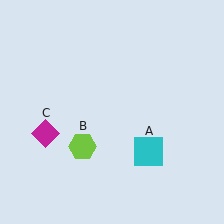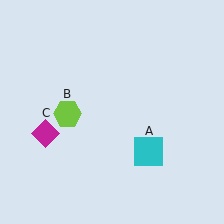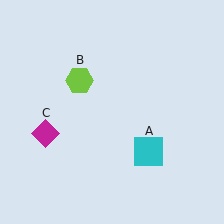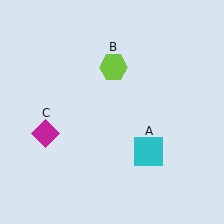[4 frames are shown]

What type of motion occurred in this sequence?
The lime hexagon (object B) rotated clockwise around the center of the scene.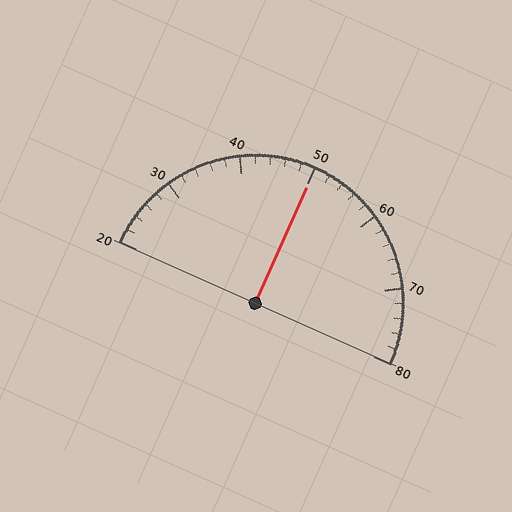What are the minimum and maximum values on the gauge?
The gauge ranges from 20 to 80.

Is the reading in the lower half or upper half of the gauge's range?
The reading is in the upper half of the range (20 to 80).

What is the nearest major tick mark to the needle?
The nearest major tick mark is 50.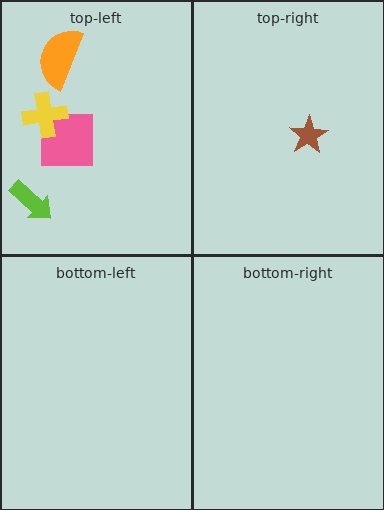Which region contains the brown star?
The top-right region.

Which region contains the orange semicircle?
The top-left region.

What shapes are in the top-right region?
The brown star.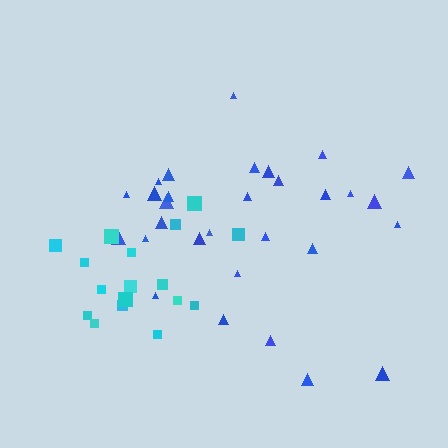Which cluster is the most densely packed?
Cyan.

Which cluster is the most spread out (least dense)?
Blue.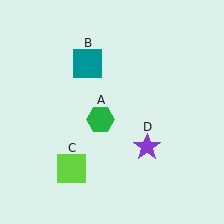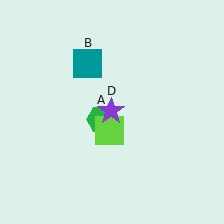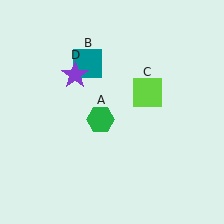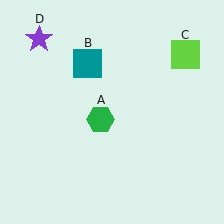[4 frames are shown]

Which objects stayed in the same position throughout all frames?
Green hexagon (object A) and teal square (object B) remained stationary.